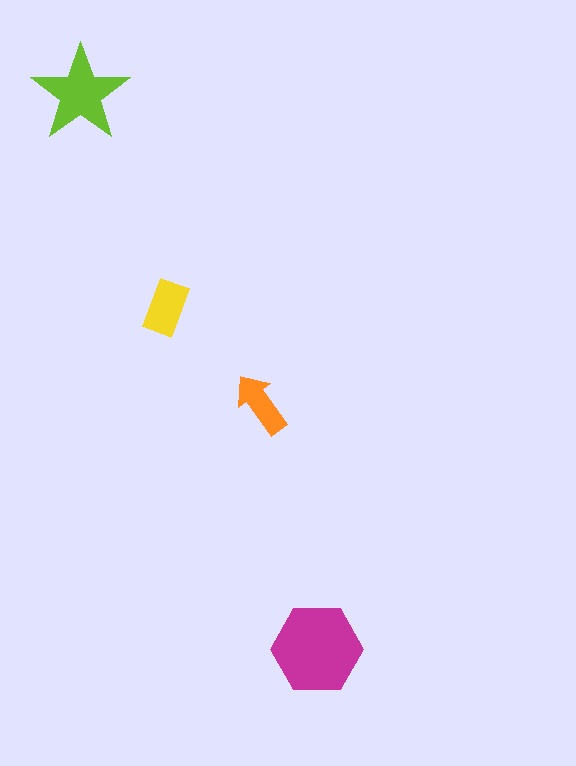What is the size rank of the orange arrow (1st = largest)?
4th.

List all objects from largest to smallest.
The magenta hexagon, the lime star, the yellow rectangle, the orange arrow.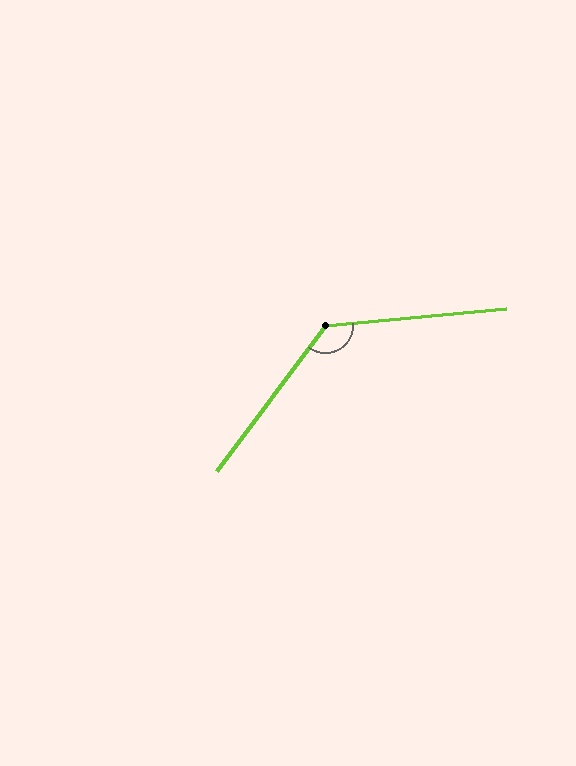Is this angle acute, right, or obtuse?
It is obtuse.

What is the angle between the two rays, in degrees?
Approximately 132 degrees.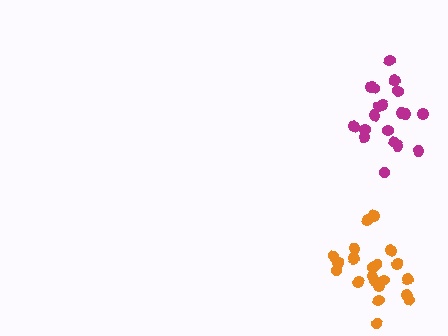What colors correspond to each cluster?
The clusters are colored: magenta, orange.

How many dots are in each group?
Group 1: 19 dots, Group 2: 21 dots (40 total).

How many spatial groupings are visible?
There are 2 spatial groupings.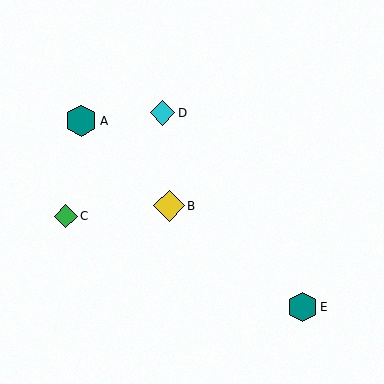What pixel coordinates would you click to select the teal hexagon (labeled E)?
Click at (303, 307) to select the teal hexagon E.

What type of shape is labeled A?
Shape A is a teal hexagon.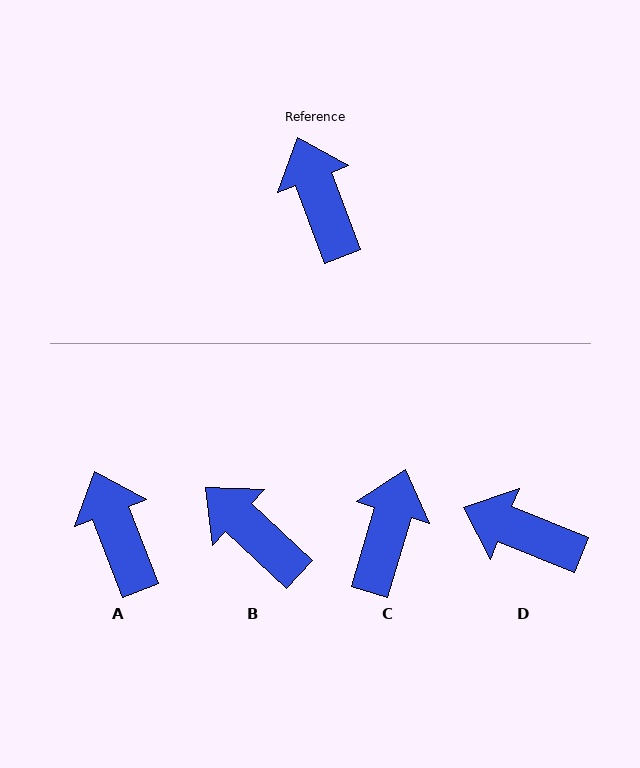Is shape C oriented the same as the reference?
No, it is off by about 37 degrees.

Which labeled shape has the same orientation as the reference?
A.